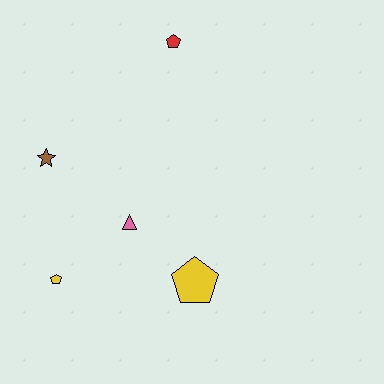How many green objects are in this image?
There are no green objects.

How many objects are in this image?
There are 5 objects.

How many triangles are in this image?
There is 1 triangle.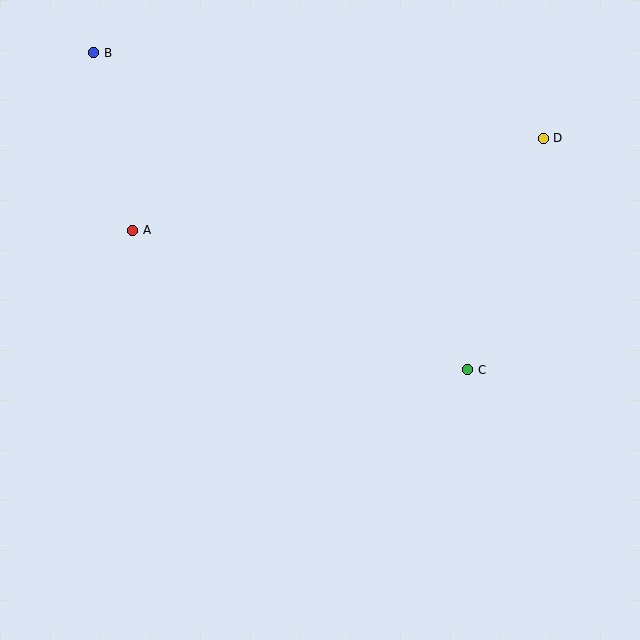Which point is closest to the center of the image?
Point C at (468, 370) is closest to the center.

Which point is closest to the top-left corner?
Point B is closest to the top-left corner.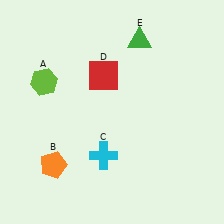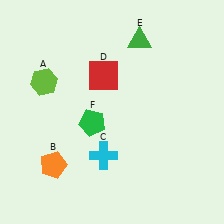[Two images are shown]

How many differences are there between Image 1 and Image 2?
There is 1 difference between the two images.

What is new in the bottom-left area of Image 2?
A green pentagon (F) was added in the bottom-left area of Image 2.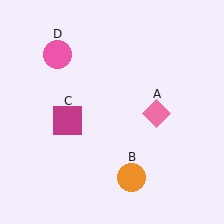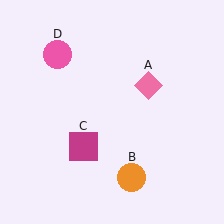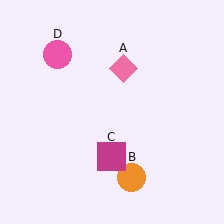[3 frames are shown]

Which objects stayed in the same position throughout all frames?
Orange circle (object B) and pink circle (object D) remained stationary.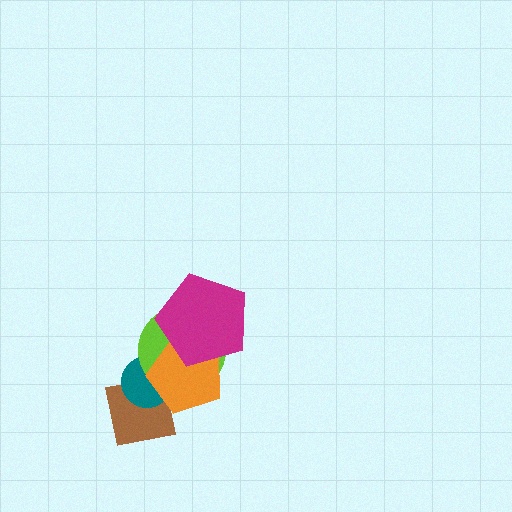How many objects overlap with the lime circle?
4 objects overlap with the lime circle.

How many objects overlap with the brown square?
3 objects overlap with the brown square.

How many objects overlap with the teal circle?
3 objects overlap with the teal circle.